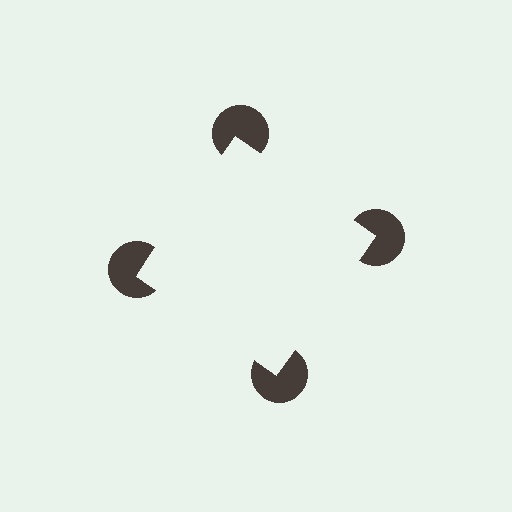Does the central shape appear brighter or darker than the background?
It typically appears slightly brighter than the background, even though no actual brightness change is drawn.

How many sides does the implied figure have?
4 sides.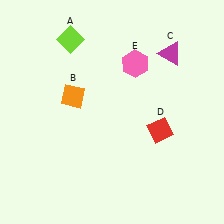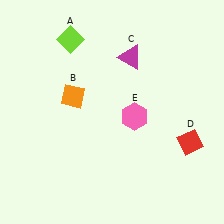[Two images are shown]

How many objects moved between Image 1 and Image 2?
3 objects moved between the two images.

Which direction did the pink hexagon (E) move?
The pink hexagon (E) moved down.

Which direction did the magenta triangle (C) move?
The magenta triangle (C) moved left.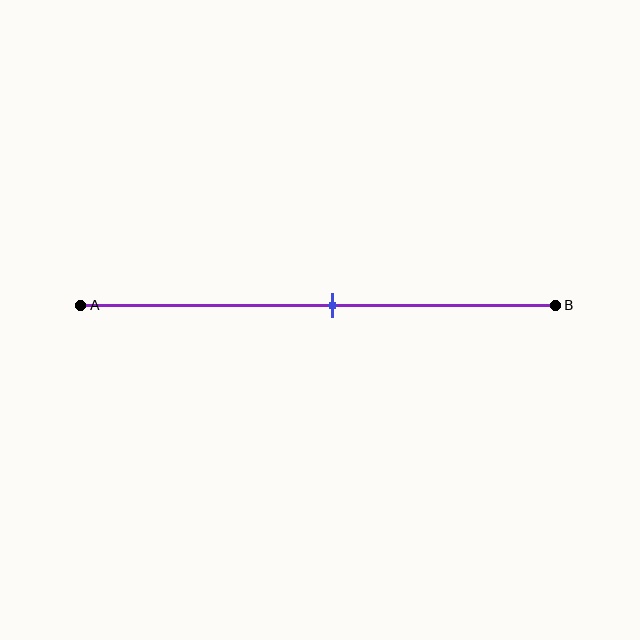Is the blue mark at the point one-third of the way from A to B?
No, the mark is at about 55% from A, not at the 33% one-third point.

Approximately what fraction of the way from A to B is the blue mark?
The blue mark is approximately 55% of the way from A to B.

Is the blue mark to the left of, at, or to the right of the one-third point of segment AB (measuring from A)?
The blue mark is to the right of the one-third point of segment AB.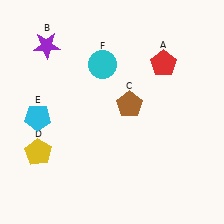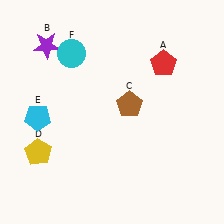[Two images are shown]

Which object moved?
The cyan circle (F) moved left.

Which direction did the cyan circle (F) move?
The cyan circle (F) moved left.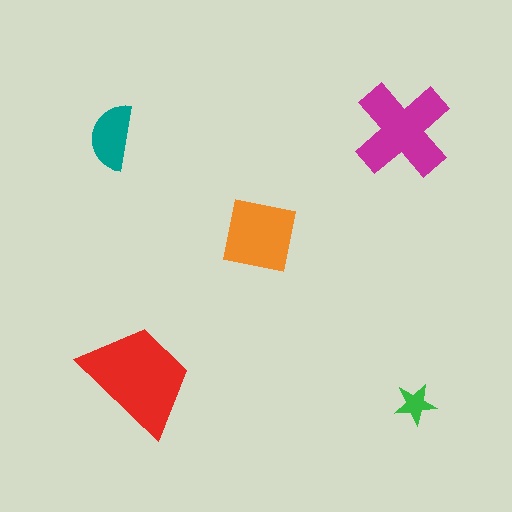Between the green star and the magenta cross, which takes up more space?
The magenta cross.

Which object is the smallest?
The green star.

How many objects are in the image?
There are 5 objects in the image.